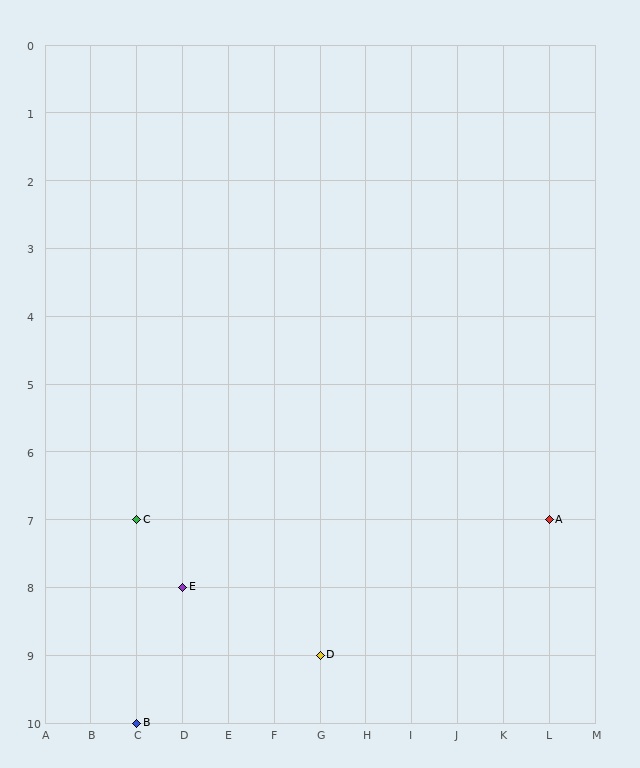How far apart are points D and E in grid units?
Points D and E are 3 columns and 1 row apart (about 3.2 grid units diagonally).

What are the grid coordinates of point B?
Point B is at grid coordinates (C, 10).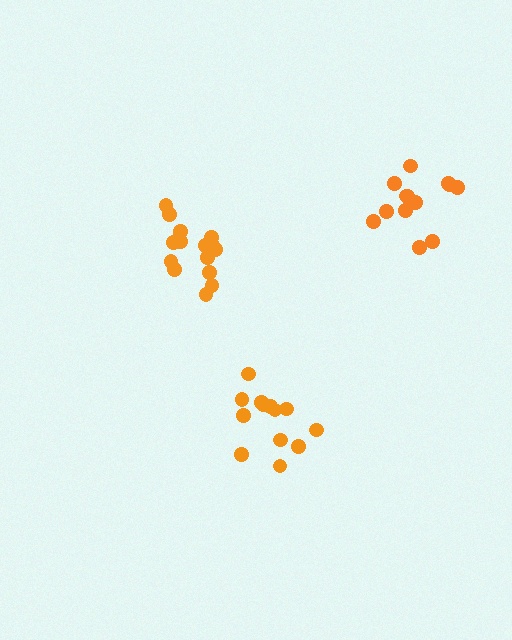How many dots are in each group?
Group 1: 16 dots, Group 2: 13 dots, Group 3: 13 dots (42 total).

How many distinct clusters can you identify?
There are 3 distinct clusters.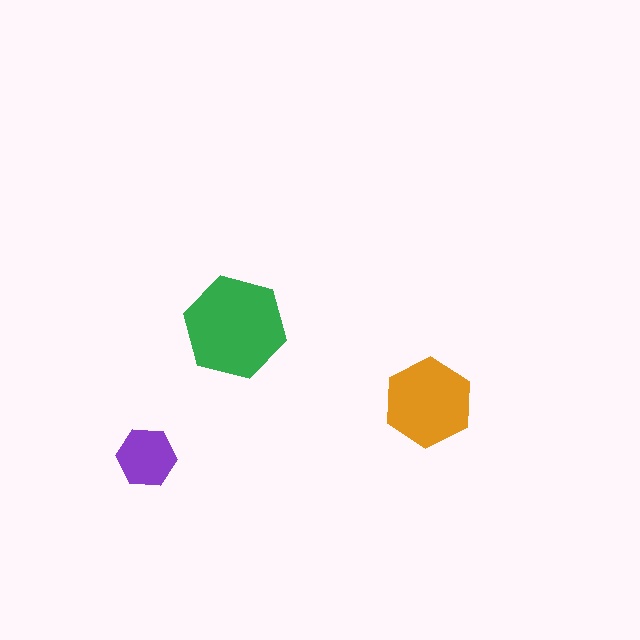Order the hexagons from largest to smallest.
the green one, the orange one, the purple one.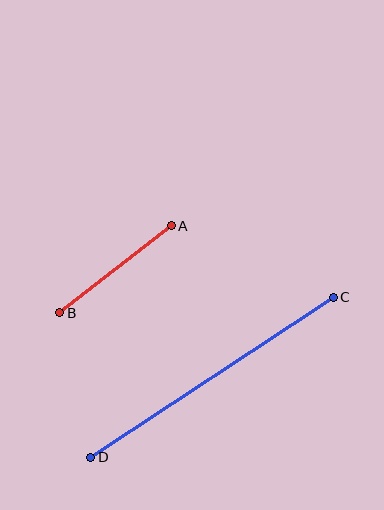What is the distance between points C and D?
The distance is approximately 291 pixels.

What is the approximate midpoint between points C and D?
The midpoint is at approximately (212, 377) pixels.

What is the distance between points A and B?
The distance is approximately 141 pixels.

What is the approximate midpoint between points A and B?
The midpoint is at approximately (115, 269) pixels.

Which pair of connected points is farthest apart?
Points C and D are farthest apart.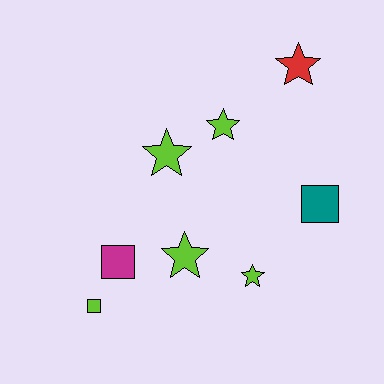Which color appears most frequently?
Lime, with 5 objects.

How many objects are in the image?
There are 8 objects.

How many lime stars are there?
There are 4 lime stars.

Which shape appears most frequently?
Star, with 5 objects.